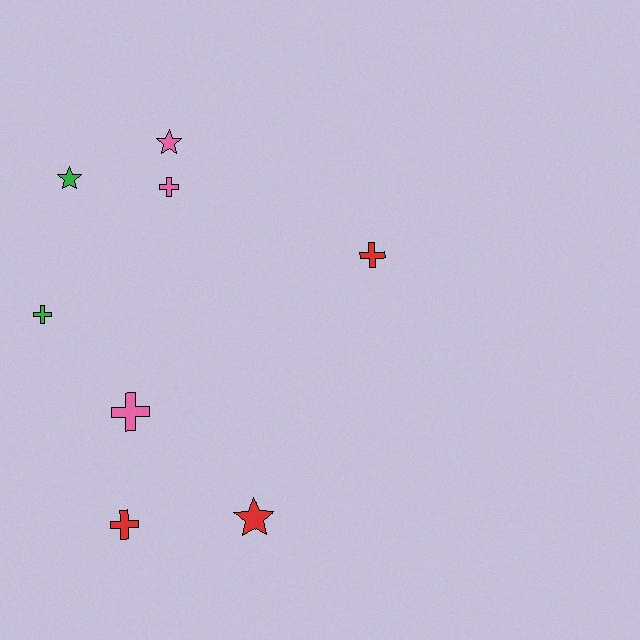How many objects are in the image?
There are 8 objects.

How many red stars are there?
There is 1 red star.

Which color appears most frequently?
Red, with 3 objects.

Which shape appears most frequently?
Cross, with 5 objects.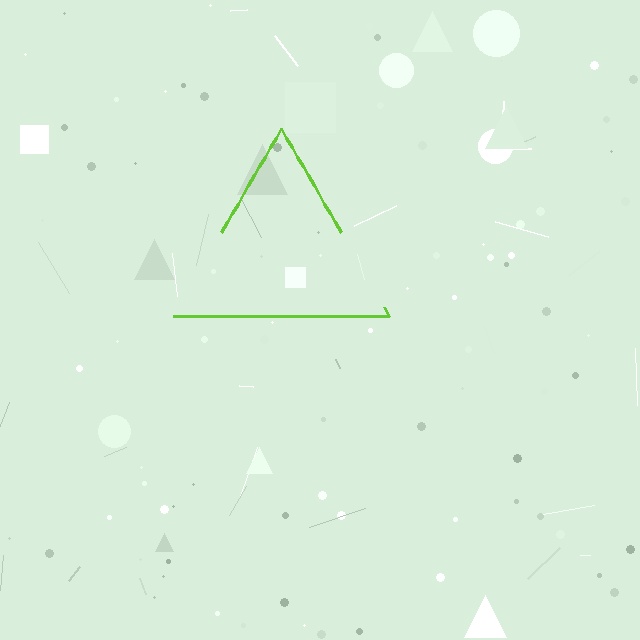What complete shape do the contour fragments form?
The contour fragments form a triangle.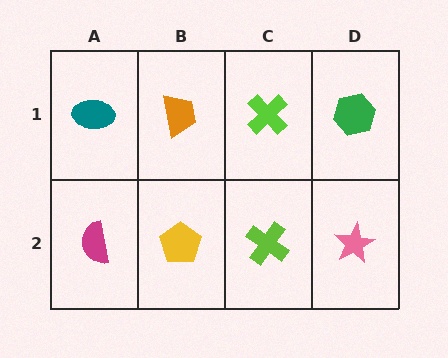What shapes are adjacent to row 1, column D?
A pink star (row 2, column D), a lime cross (row 1, column C).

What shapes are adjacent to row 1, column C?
A lime cross (row 2, column C), an orange trapezoid (row 1, column B), a green hexagon (row 1, column D).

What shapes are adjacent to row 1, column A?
A magenta semicircle (row 2, column A), an orange trapezoid (row 1, column B).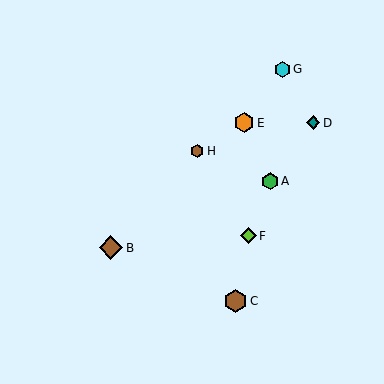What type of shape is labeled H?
Shape H is a brown hexagon.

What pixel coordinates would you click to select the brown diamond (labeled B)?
Click at (111, 248) to select the brown diamond B.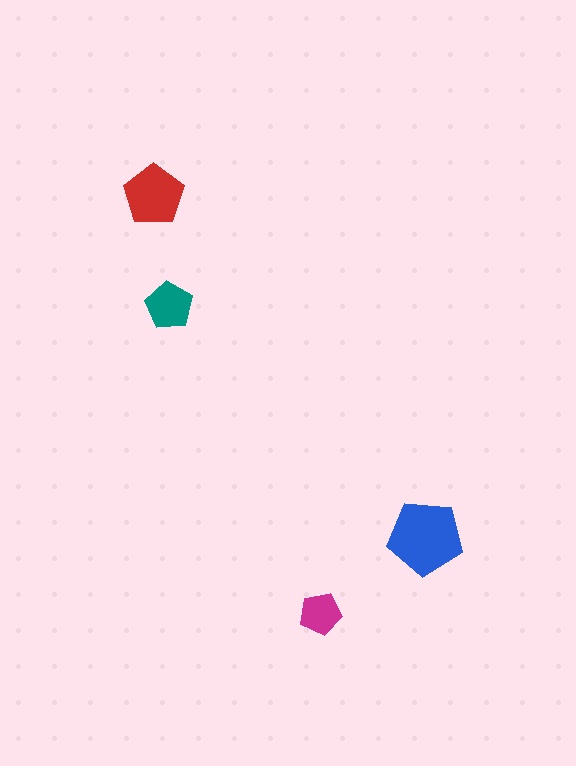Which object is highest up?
The red pentagon is topmost.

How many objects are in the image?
There are 4 objects in the image.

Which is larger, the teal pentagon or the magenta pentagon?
The teal one.